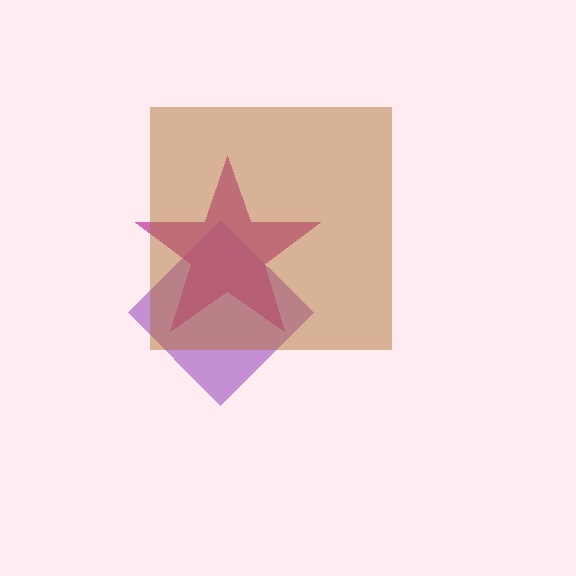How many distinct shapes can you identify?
There are 3 distinct shapes: a purple diamond, a magenta star, a brown square.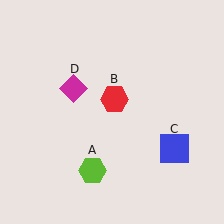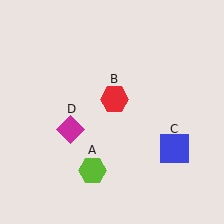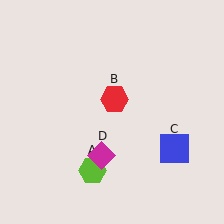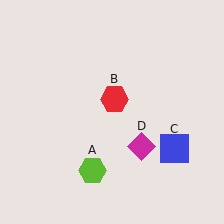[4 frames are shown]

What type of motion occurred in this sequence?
The magenta diamond (object D) rotated counterclockwise around the center of the scene.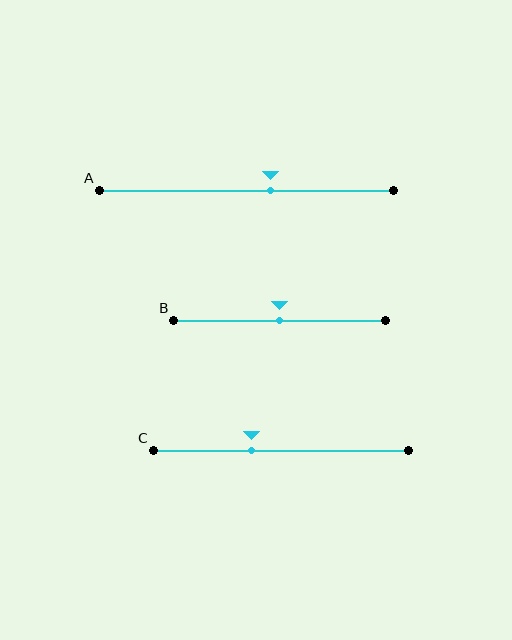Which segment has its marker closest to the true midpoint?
Segment B has its marker closest to the true midpoint.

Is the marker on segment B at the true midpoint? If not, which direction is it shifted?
Yes, the marker on segment B is at the true midpoint.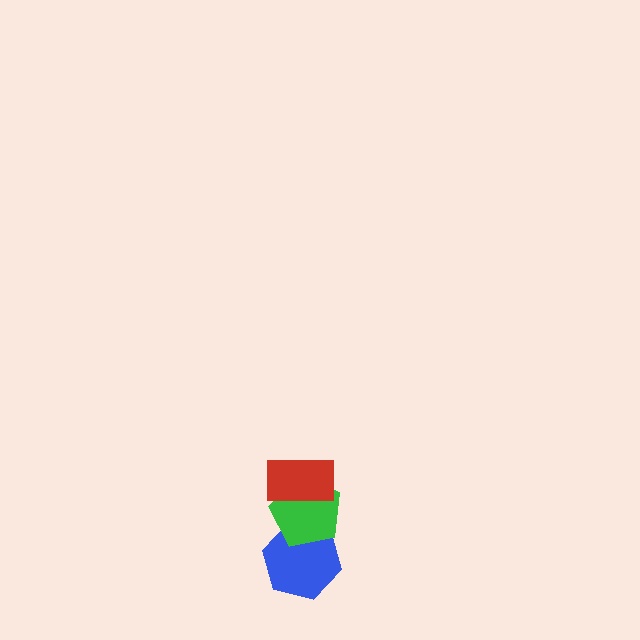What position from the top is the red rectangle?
The red rectangle is 1st from the top.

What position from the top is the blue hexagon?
The blue hexagon is 3rd from the top.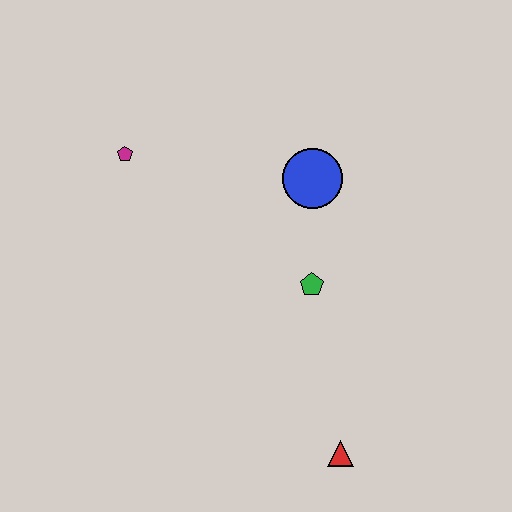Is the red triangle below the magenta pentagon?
Yes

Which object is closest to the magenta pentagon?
The blue circle is closest to the magenta pentagon.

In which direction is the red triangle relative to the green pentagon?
The red triangle is below the green pentagon.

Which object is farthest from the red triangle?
The magenta pentagon is farthest from the red triangle.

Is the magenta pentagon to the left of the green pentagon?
Yes